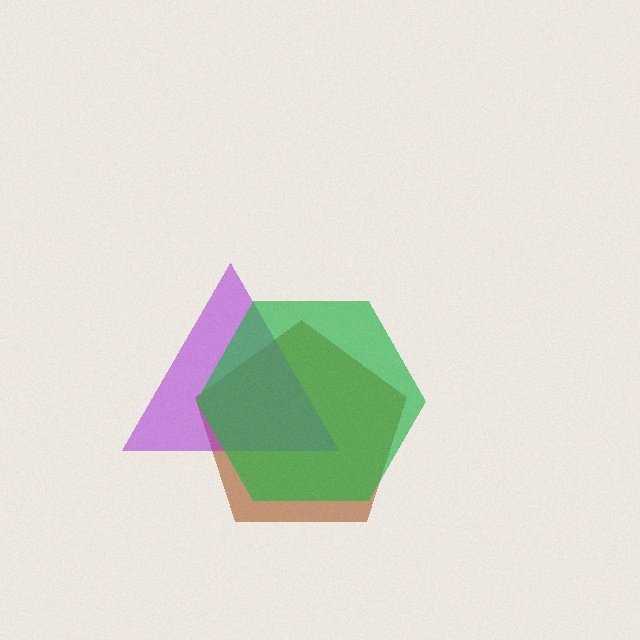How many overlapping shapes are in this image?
There are 3 overlapping shapes in the image.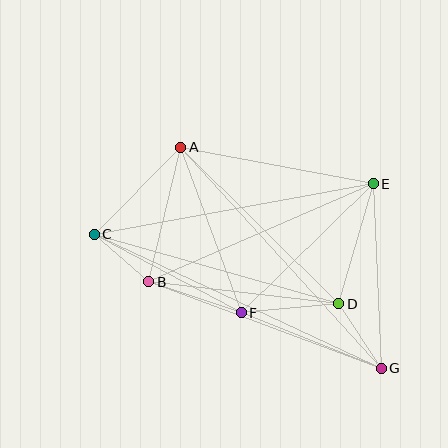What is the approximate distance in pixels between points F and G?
The distance between F and G is approximately 151 pixels.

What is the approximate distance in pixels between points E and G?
The distance between E and G is approximately 185 pixels.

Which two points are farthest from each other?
Points C and G are farthest from each other.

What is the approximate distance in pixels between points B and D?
The distance between B and D is approximately 191 pixels.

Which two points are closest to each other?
Points B and C are closest to each other.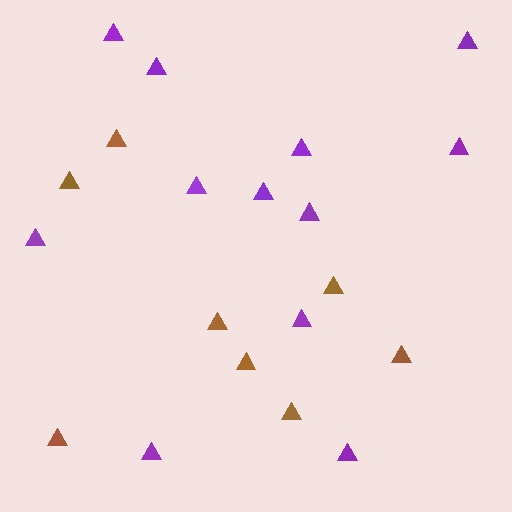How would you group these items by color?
There are 2 groups: one group of purple triangles (12) and one group of brown triangles (8).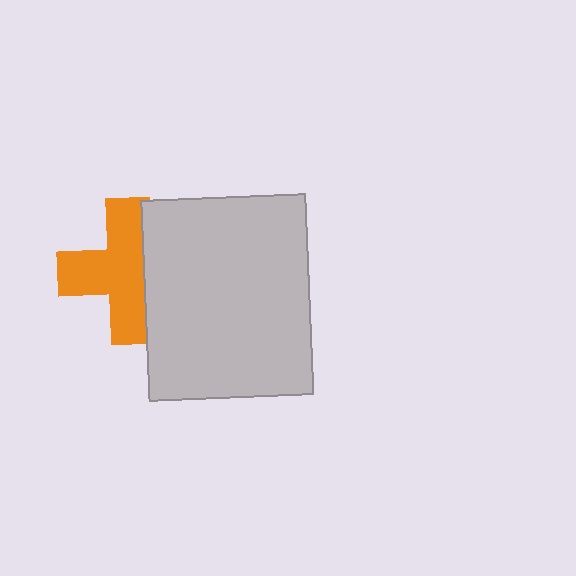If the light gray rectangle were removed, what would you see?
You would see the complete orange cross.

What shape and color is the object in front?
The object in front is a light gray rectangle.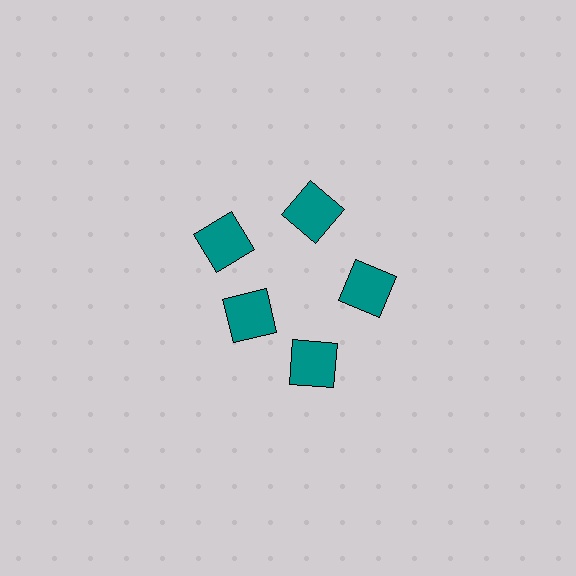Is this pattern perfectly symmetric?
No. The 5 teal squares are arranged in a ring, but one element near the 8 o'clock position is pulled inward toward the center, breaking the 5-fold rotational symmetry.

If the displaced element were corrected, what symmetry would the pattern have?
It would have 5-fold rotational symmetry — the pattern would map onto itself every 72 degrees.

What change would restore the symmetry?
The symmetry would be restored by moving it outward, back onto the ring so that all 5 squares sit at equal angles and equal distance from the center.